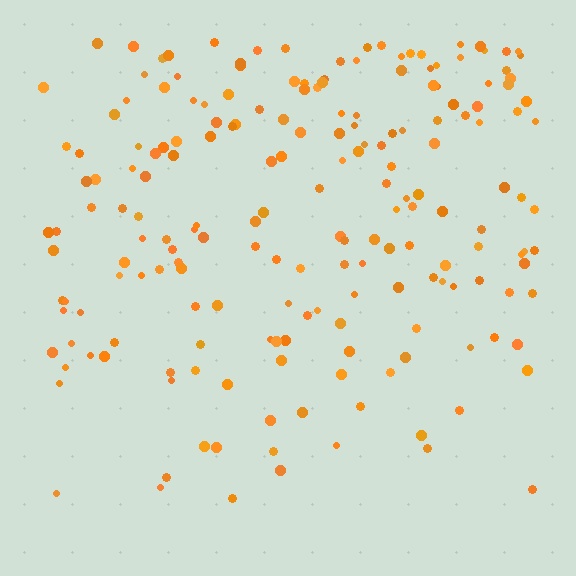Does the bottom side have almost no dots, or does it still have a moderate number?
Still a moderate number, just noticeably fewer than the top.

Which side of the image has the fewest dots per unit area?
The bottom.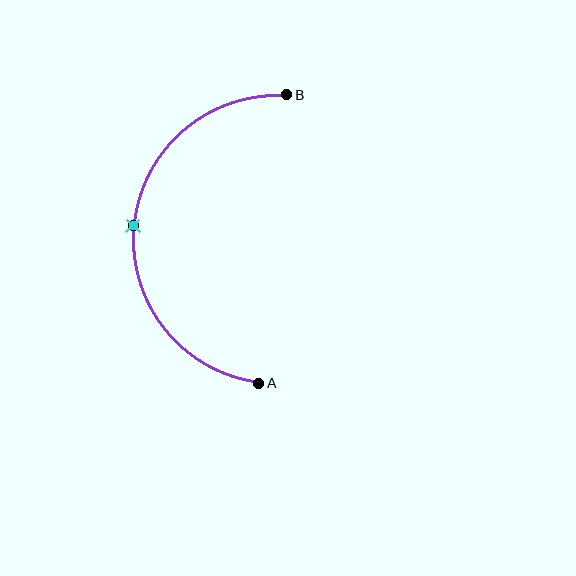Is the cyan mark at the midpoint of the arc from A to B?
Yes. The cyan mark lies on the arc at equal arc-length from both A and B — it is the arc midpoint.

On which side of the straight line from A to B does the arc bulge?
The arc bulges to the left of the straight line connecting A and B.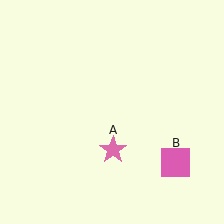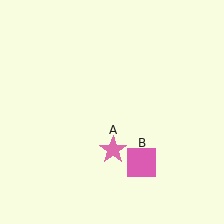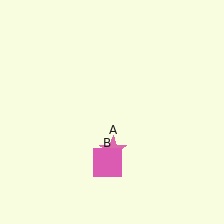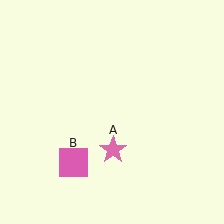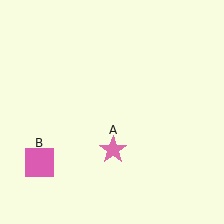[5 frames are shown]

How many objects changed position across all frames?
1 object changed position: pink square (object B).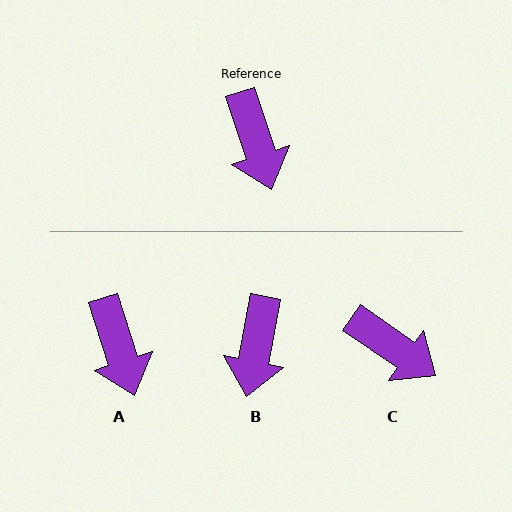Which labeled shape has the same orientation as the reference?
A.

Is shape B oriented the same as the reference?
No, it is off by about 29 degrees.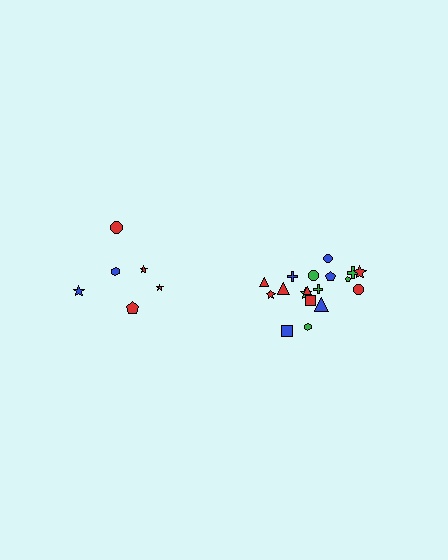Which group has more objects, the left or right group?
The right group.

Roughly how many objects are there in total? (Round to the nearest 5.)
Roughly 25 objects in total.